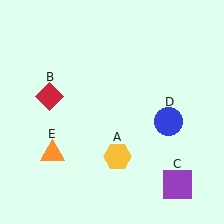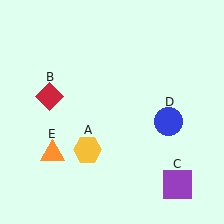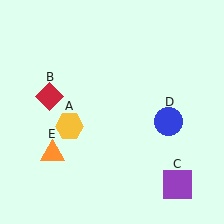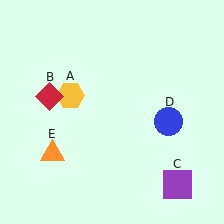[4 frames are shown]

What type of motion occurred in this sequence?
The yellow hexagon (object A) rotated clockwise around the center of the scene.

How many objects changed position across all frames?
1 object changed position: yellow hexagon (object A).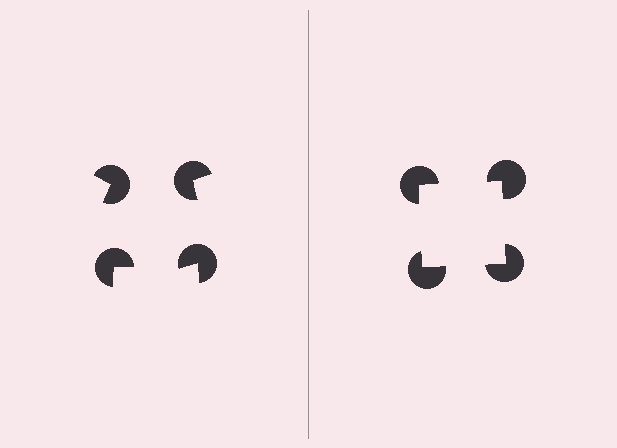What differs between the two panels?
The pac-man discs are positioned identically on both sides; only the wedge orientations differ. On the right they align to a square; on the left they are misaligned.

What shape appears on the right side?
An illusory square.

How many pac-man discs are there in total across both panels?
8 — 4 on each side.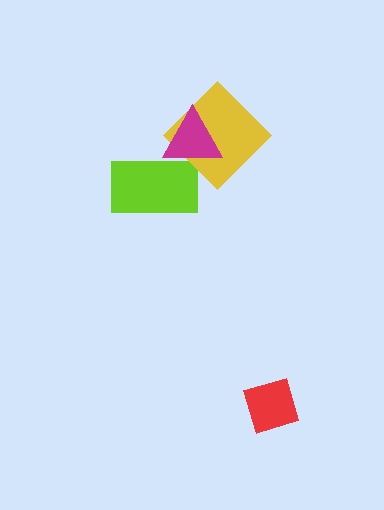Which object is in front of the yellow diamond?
The magenta triangle is in front of the yellow diamond.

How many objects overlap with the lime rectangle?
1 object overlaps with the lime rectangle.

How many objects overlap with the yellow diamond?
1 object overlaps with the yellow diamond.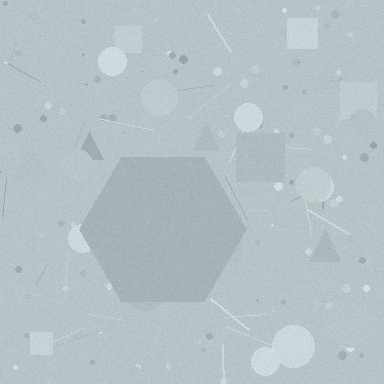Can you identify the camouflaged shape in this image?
The camouflaged shape is a hexagon.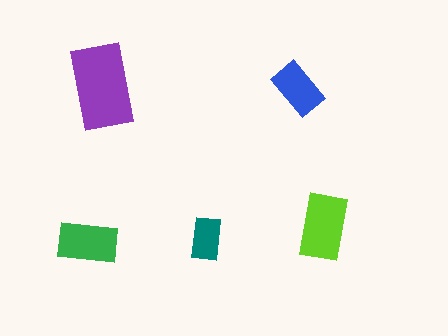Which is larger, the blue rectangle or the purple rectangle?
The purple one.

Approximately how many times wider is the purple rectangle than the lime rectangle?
About 1.5 times wider.